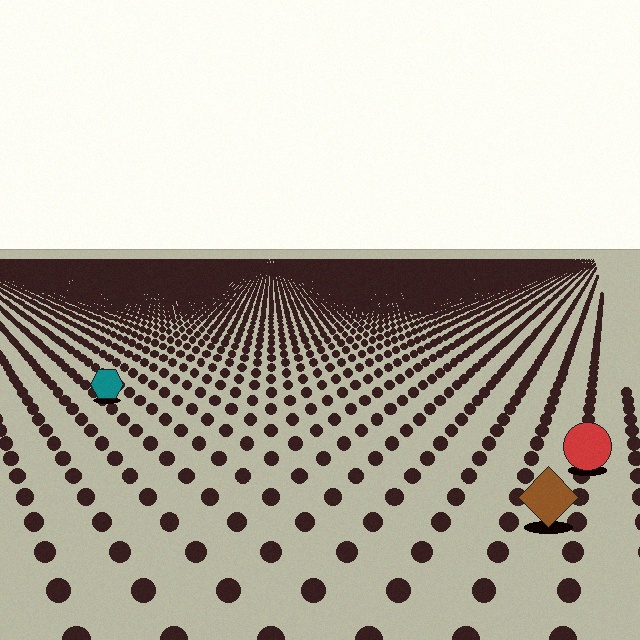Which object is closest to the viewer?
The brown diamond is closest. The texture marks near it are larger and more spread out.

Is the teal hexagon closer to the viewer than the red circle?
No. The red circle is closer — you can tell from the texture gradient: the ground texture is coarser near it.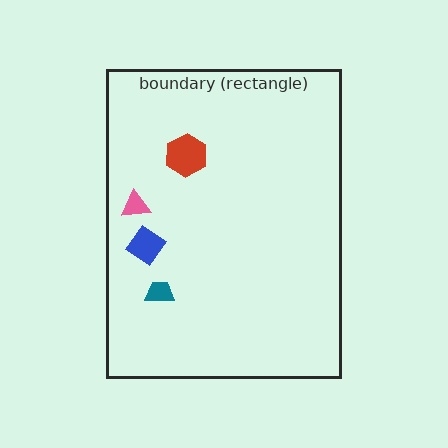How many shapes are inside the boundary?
4 inside, 0 outside.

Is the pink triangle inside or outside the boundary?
Inside.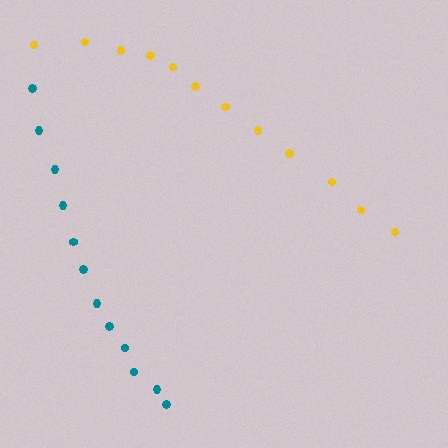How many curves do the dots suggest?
There are 2 distinct paths.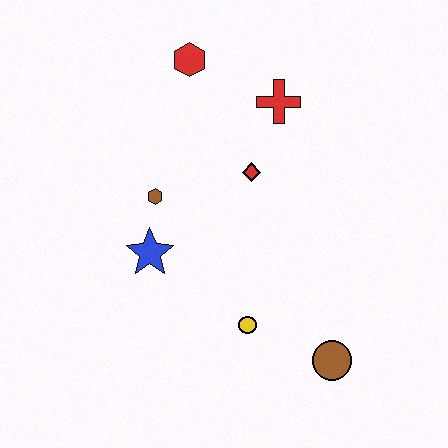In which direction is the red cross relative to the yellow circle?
The red cross is above the yellow circle.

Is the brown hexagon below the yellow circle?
No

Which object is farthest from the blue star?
The brown circle is farthest from the blue star.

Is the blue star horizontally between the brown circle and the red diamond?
No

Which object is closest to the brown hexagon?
The blue star is closest to the brown hexagon.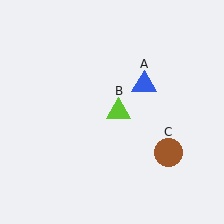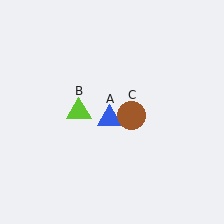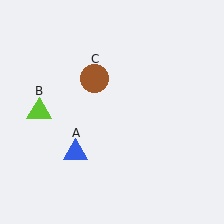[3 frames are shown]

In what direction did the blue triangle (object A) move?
The blue triangle (object A) moved down and to the left.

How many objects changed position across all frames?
3 objects changed position: blue triangle (object A), lime triangle (object B), brown circle (object C).